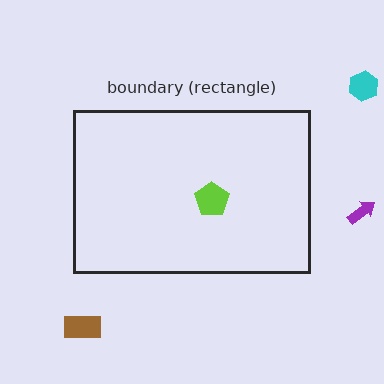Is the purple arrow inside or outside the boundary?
Outside.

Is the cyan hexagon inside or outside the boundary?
Outside.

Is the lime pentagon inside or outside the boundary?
Inside.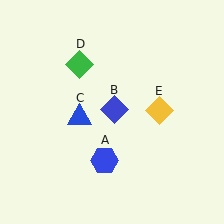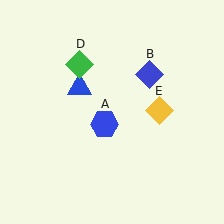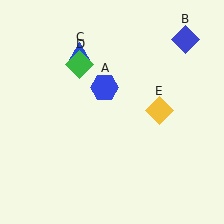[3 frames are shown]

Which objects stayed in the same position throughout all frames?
Green diamond (object D) and yellow diamond (object E) remained stationary.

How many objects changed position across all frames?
3 objects changed position: blue hexagon (object A), blue diamond (object B), blue triangle (object C).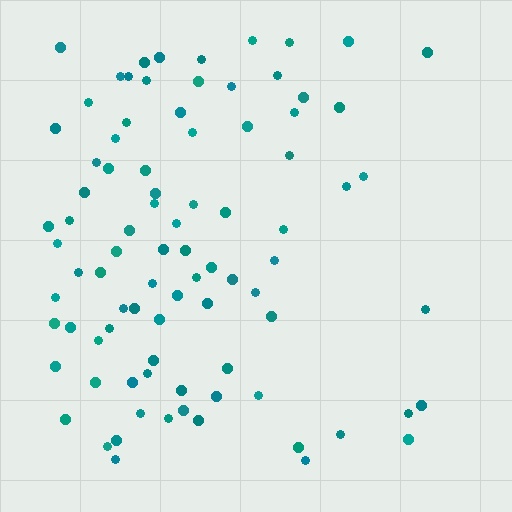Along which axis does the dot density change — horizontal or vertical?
Horizontal.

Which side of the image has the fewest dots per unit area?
The right.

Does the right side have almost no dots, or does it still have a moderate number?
Still a moderate number, just noticeably fewer than the left.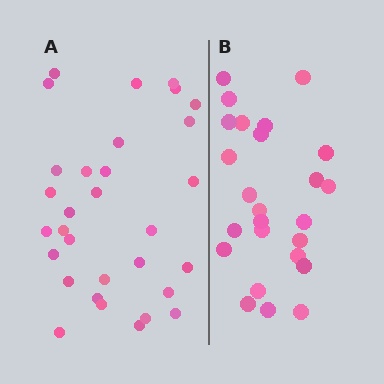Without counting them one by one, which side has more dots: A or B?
Region A (the left region) has more dots.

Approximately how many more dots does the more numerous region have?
Region A has about 6 more dots than region B.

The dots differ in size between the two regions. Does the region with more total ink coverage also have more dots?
No. Region B has more total ink coverage because its dots are larger, but region A actually contains more individual dots. Total area can be misleading — the number of items is what matters here.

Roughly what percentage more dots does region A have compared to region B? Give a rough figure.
About 25% more.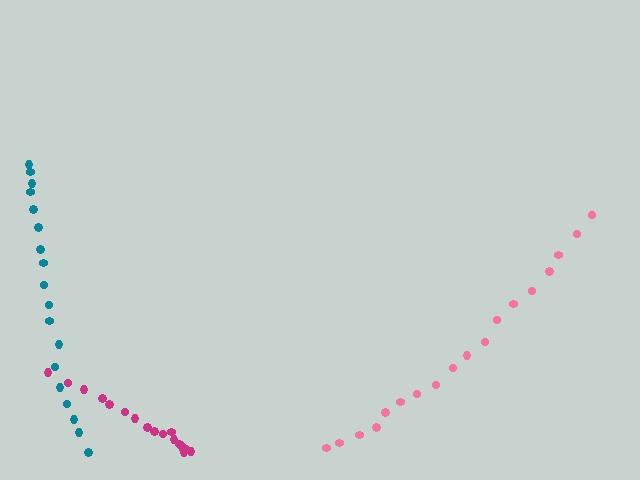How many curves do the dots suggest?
There are 3 distinct paths.